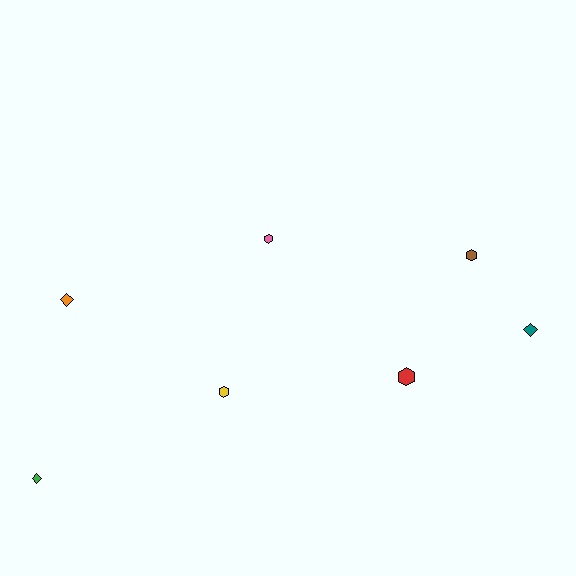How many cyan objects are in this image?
There are no cyan objects.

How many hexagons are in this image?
There are 4 hexagons.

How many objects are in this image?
There are 7 objects.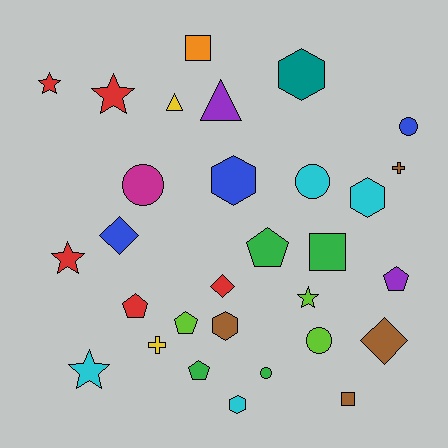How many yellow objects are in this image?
There are 2 yellow objects.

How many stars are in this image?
There are 5 stars.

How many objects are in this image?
There are 30 objects.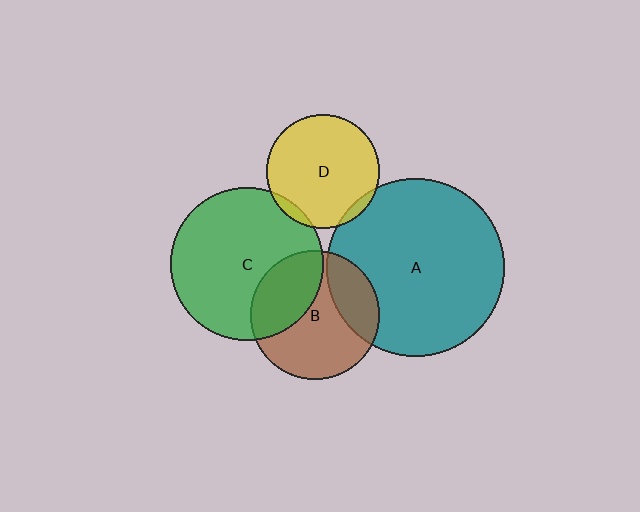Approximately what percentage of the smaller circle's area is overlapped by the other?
Approximately 5%.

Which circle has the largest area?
Circle A (teal).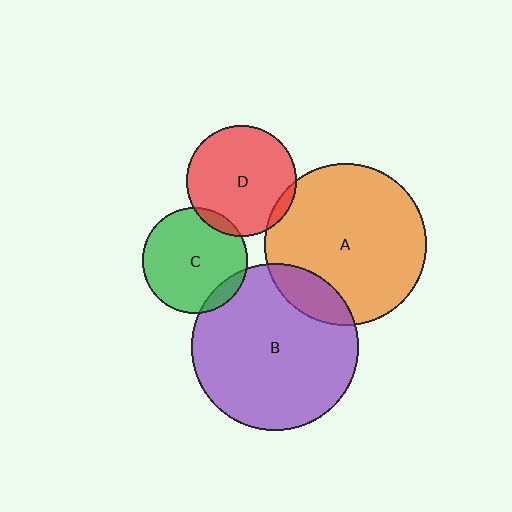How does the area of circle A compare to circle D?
Approximately 2.2 times.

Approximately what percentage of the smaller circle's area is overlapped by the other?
Approximately 10%.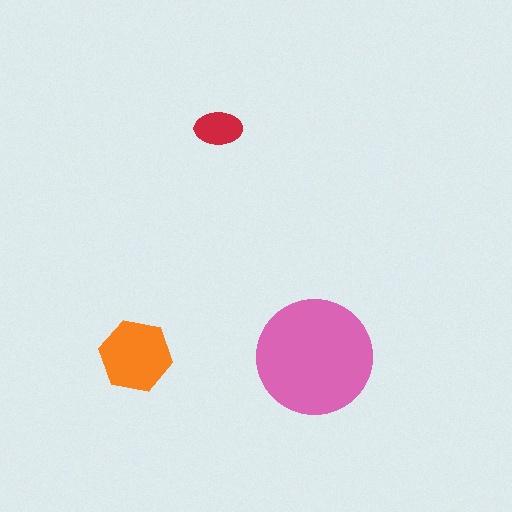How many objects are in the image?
There are 3 objects in the image.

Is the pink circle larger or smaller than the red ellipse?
Larger.